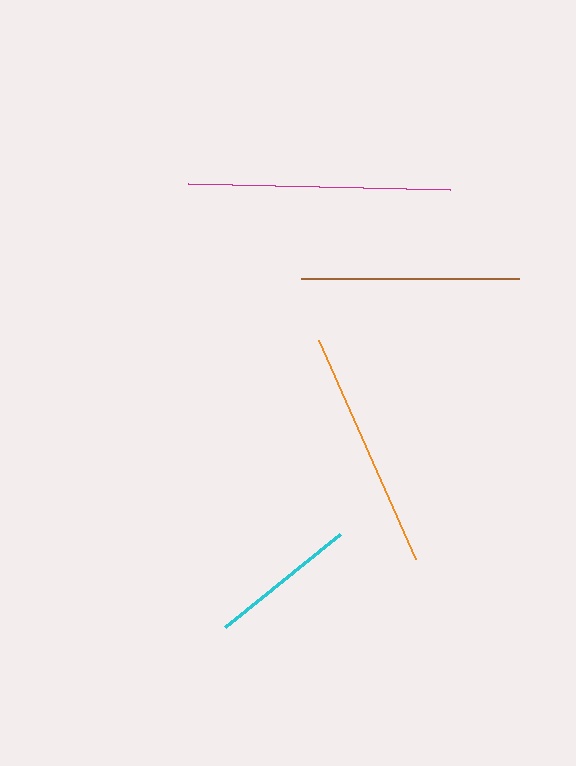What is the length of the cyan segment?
The cyan segment is approximately 147 pixels long.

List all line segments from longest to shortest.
From longest to shortest: magenta, orange, brown, cyan.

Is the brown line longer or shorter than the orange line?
The orange line is longer than the brown line.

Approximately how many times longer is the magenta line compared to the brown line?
The magenta line is approximately 1.2 times the length of the brown line.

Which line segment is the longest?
The magenta line is the longest at approximately 262 pixels.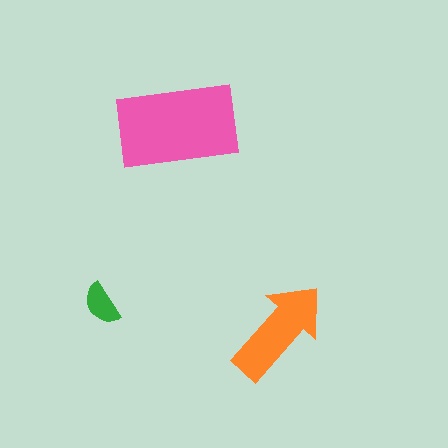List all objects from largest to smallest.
The pink rectangle, the orange arrow, the green semicircle.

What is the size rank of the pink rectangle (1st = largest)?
1st.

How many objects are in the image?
There are 3 objects in the image.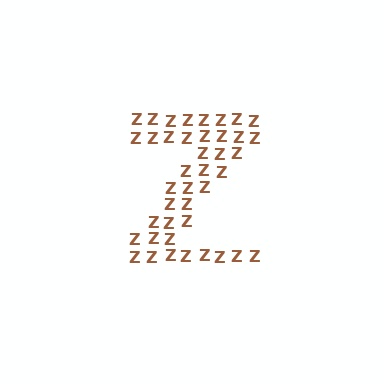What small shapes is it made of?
It is made of small letter Z's.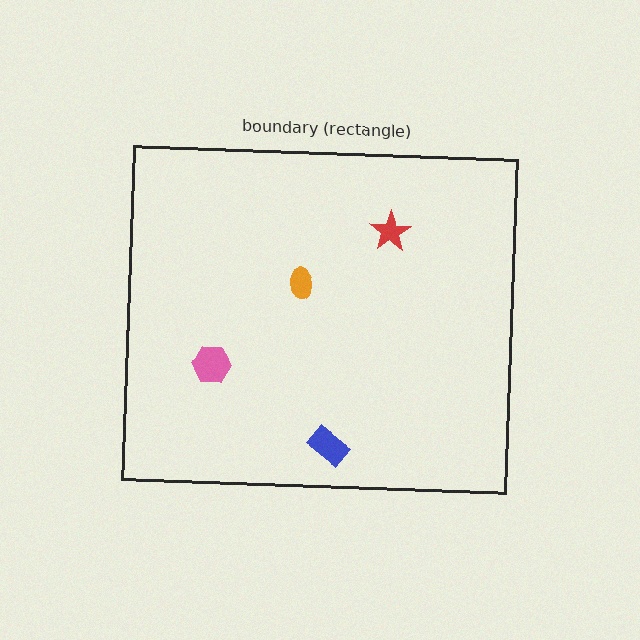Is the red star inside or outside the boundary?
Inside.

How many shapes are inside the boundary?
4 inside, 0 outside.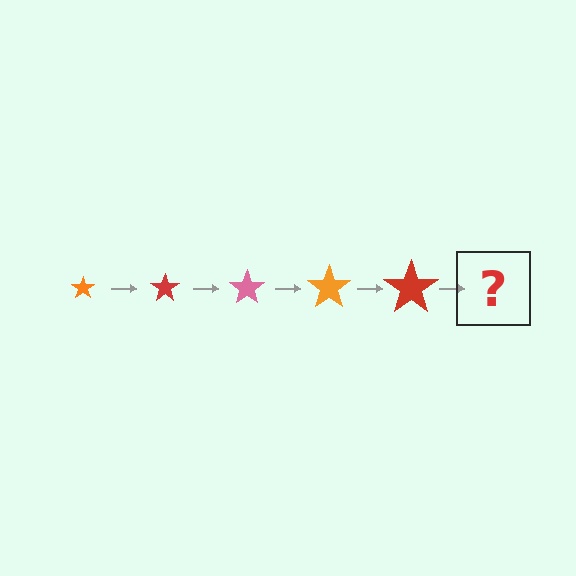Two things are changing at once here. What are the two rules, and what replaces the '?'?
The two rules are that the star grows larger each step and the color cycles through orange, red, and pink. The '?' should be a pink star, larger than the previous one.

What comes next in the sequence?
The next element should be a pink star, larger than the previous one.